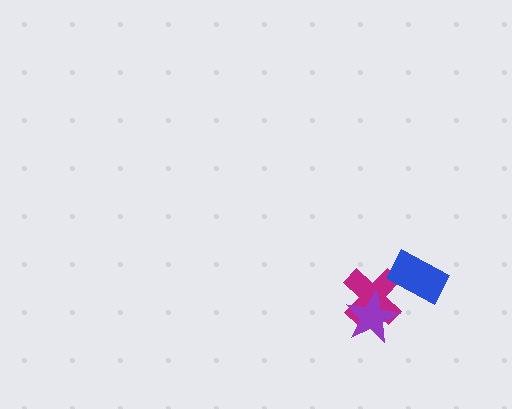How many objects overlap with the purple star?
1 object overlaps with the purple star.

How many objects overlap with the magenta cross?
2 objects overlap with the magenta cross.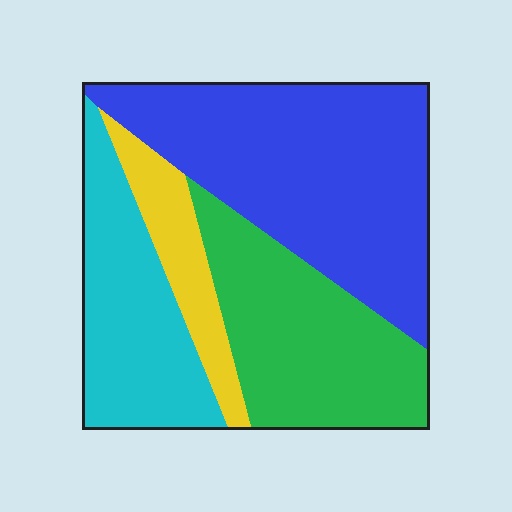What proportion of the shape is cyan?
Cyan covers 22% of the shape.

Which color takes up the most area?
Blue, at roughly 40%.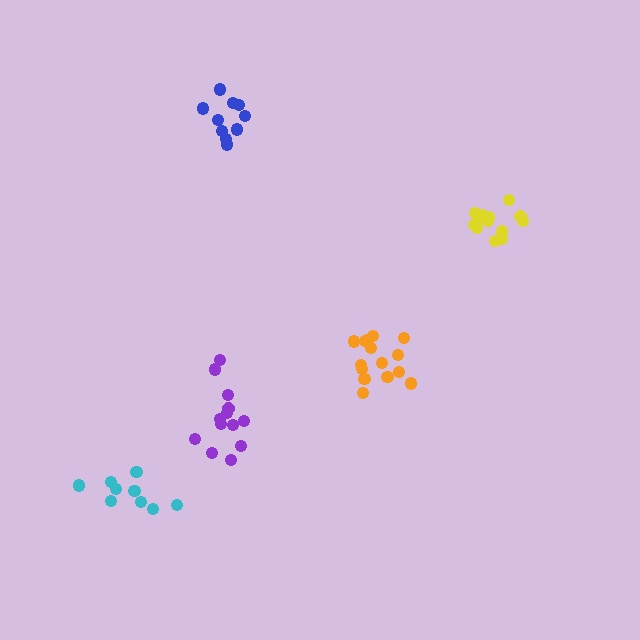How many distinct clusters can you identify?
There are 5 distinct clusters.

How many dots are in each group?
Group 1: 13 dots, Group 2: 10 dots, Group 3: 9 dots, Group 4: 15 dots, Group 5: 13 dots (60 total).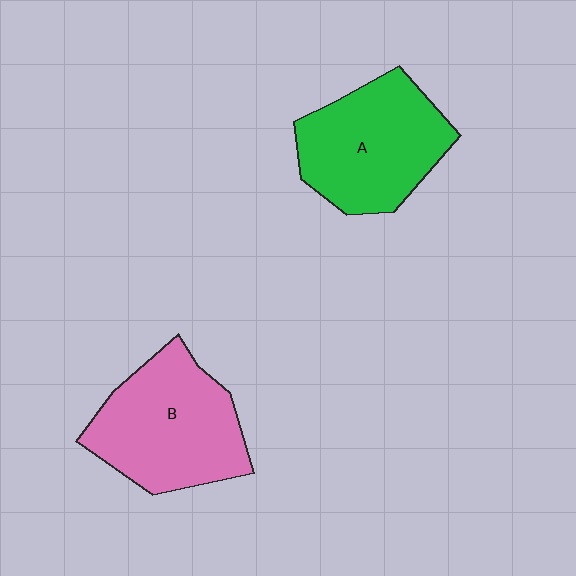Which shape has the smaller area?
Shape A (green).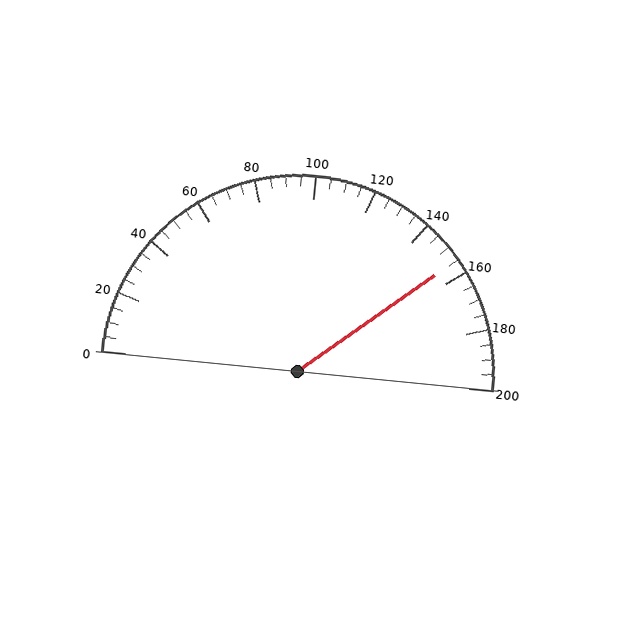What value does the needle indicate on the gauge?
The needle indicates approximately 155.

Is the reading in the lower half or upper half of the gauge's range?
The reading is in the upper half of the range (0 to 200).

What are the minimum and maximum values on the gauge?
The gauge ranges from 0 to 200.